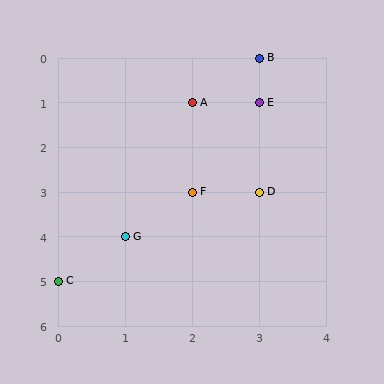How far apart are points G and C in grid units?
Points G and C are 1 column and 1 row apart (about 1.4 grid units diagonally).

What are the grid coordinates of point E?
Point E is at grid coordinates (3, 1).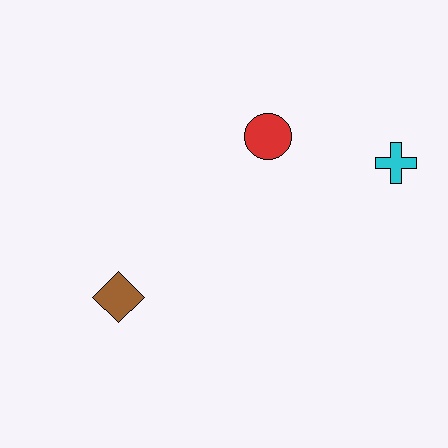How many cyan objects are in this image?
There is 1 cyan object.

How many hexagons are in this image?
There are no hexagons.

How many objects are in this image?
There are 3 objects.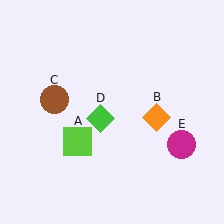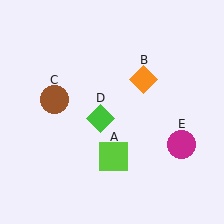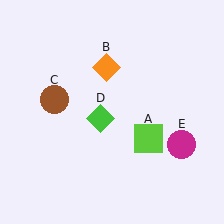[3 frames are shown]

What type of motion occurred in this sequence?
The lime square (object A), orange diamond (object B) rotated counterclockwise around the center of the scene.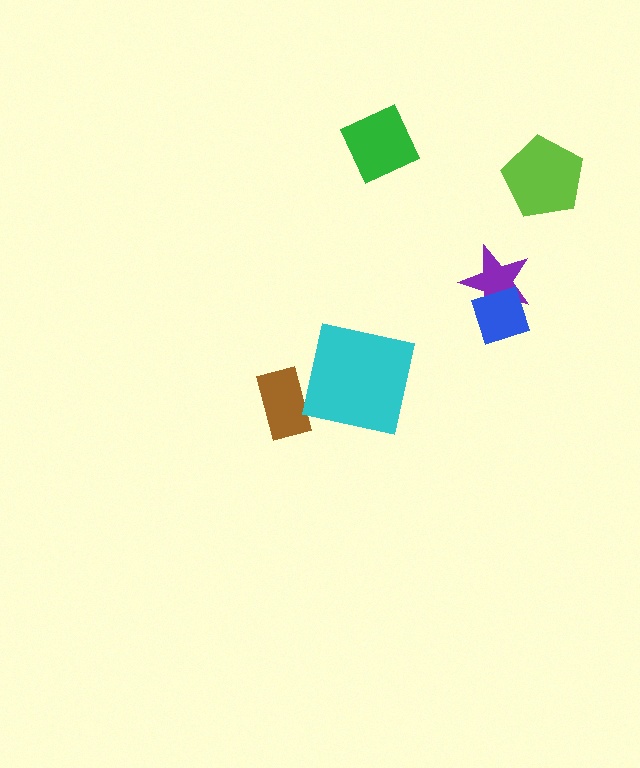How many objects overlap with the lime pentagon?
0 objects overlap with the lime pentagon.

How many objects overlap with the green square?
0 objects overlap with the green square.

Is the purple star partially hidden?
Yes, it is partially covered by another shape.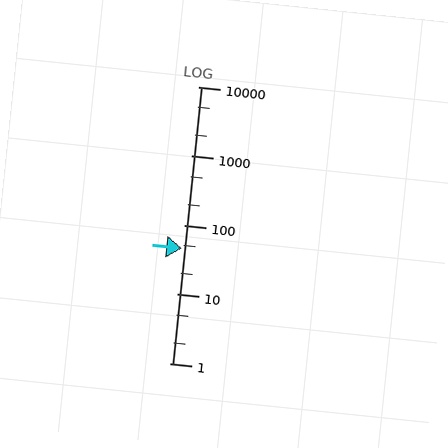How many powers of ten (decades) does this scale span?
The scale spans 4 decades, from 1 to 10000.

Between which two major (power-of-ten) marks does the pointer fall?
The pointer is between 10 and 100.